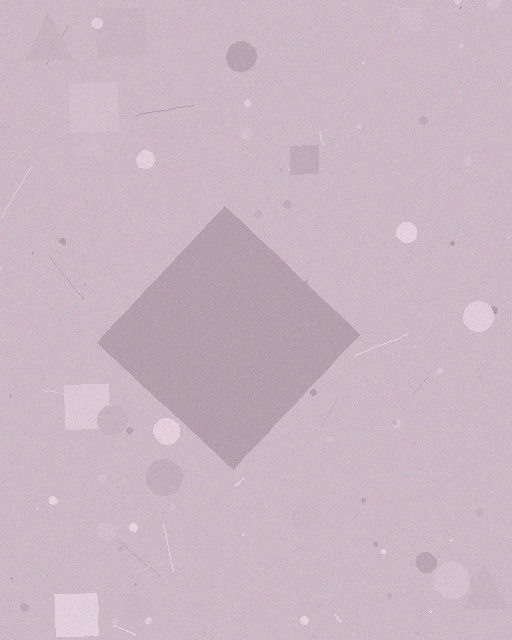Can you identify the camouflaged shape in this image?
The camouflaged shape is a diamond.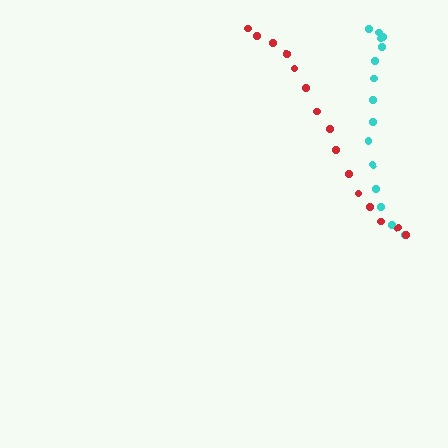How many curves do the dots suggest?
There are 2 distinct paths.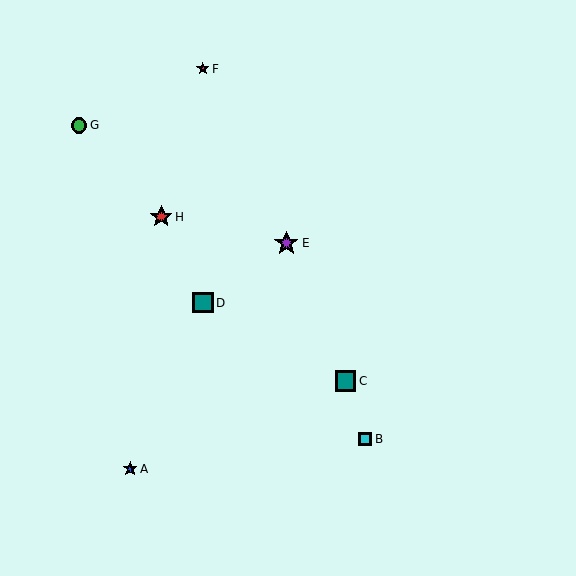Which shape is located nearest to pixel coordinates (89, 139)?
The green circle (labeled G) at (79, 125) is nearest to that location.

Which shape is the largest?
The purple star (labeled E) is the largest.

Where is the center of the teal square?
The center of the teal square is at (203, 303).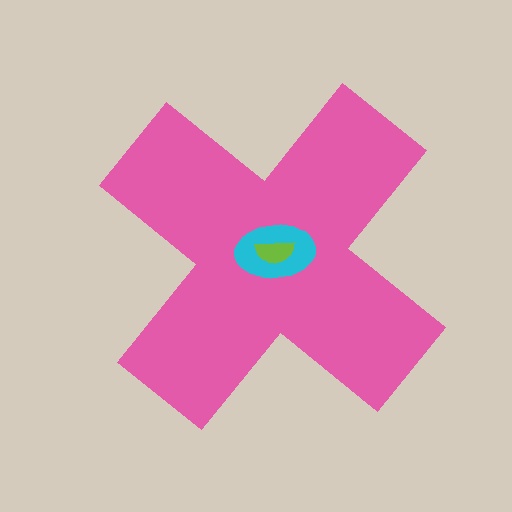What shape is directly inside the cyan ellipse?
The lime semicircle.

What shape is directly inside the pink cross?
The cyan ellipse.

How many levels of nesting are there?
3.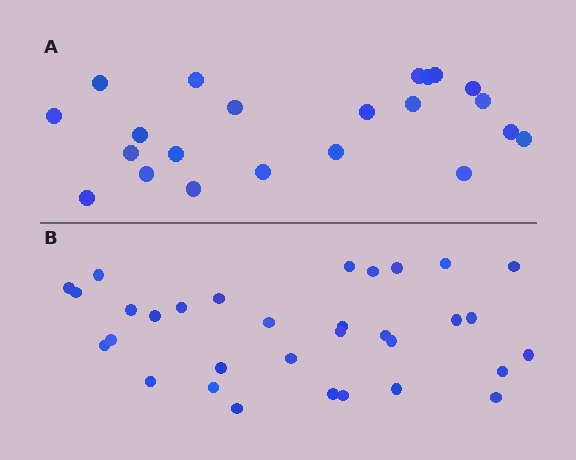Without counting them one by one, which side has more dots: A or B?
Region B (the bottom region) has more dots.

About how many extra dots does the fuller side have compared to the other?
Region B has roughly 10 or so more dots than region A.